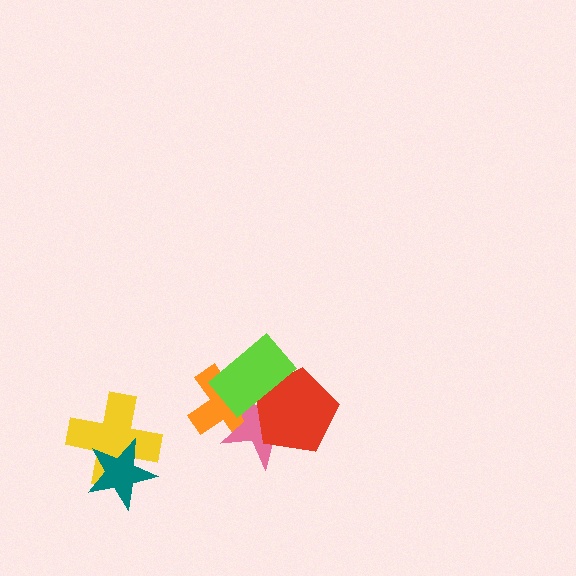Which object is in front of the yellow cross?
The teal star is in front of the yellow cross.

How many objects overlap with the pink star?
3 objects overlap with the pink star.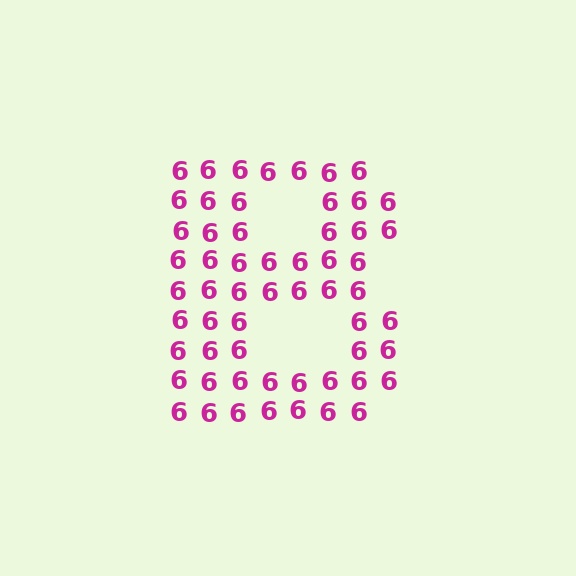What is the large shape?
The large shape is the letter B.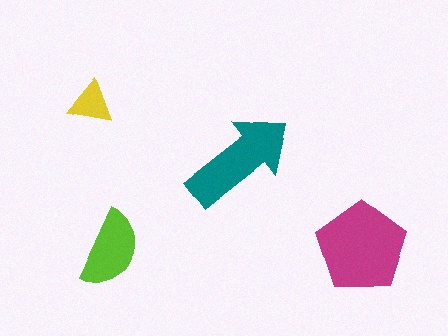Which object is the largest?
The magenta pentagon.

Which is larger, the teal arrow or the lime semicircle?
The teal arrow.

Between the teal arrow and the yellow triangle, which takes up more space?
The teal arrow.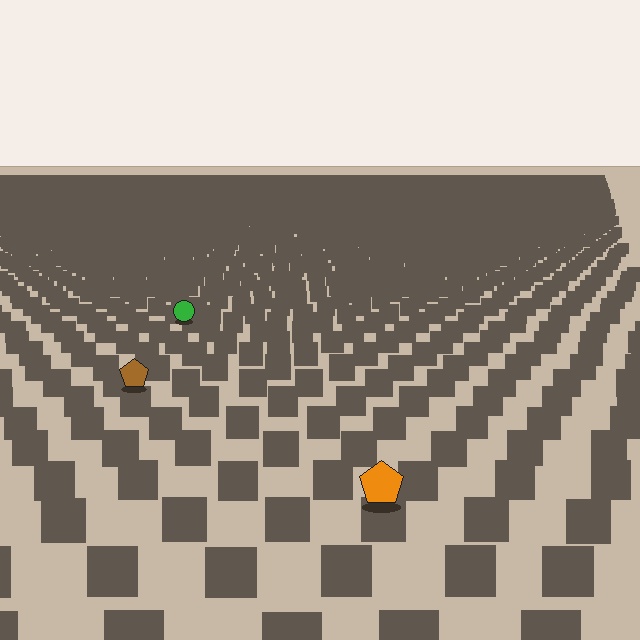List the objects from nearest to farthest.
From nearest to farthest: the orange pentagon, the brown pentagon, the green circle.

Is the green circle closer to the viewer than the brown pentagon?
No. The brown pentagon is closer — you can tell from the texture gradient: the ground texture is coarser near it.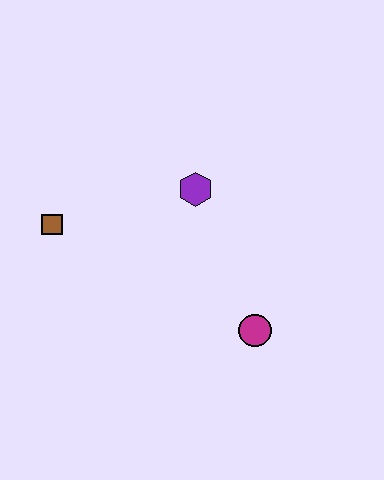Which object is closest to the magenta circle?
The purple hexagon is closest to the magenta circle.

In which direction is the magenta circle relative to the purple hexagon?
The magenta circle is below the purple hexagon.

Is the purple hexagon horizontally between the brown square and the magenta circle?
Yes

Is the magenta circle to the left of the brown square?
No